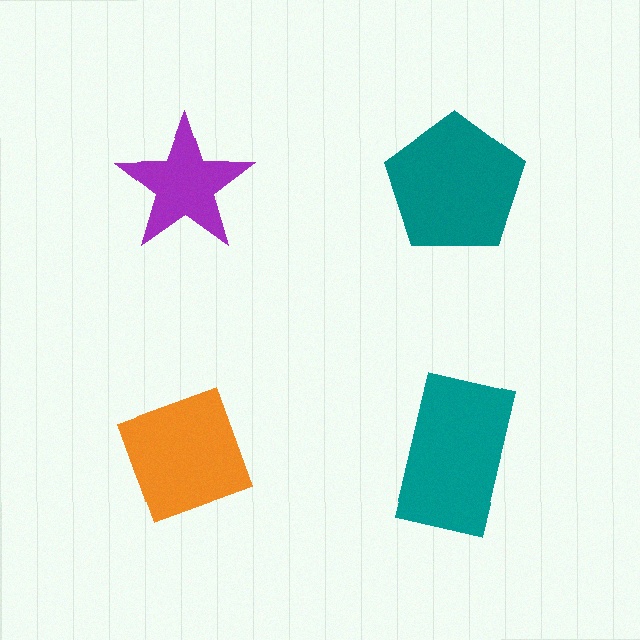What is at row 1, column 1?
A purple star.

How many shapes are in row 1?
2 shapes.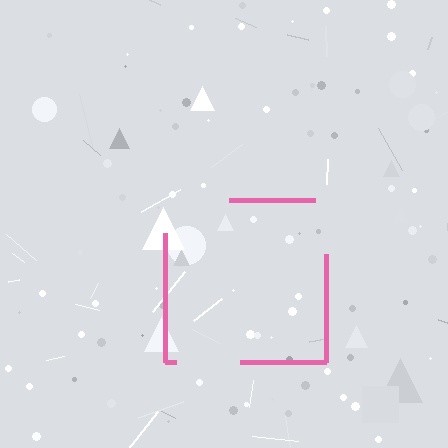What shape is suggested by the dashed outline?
The dashed outline suggests a square.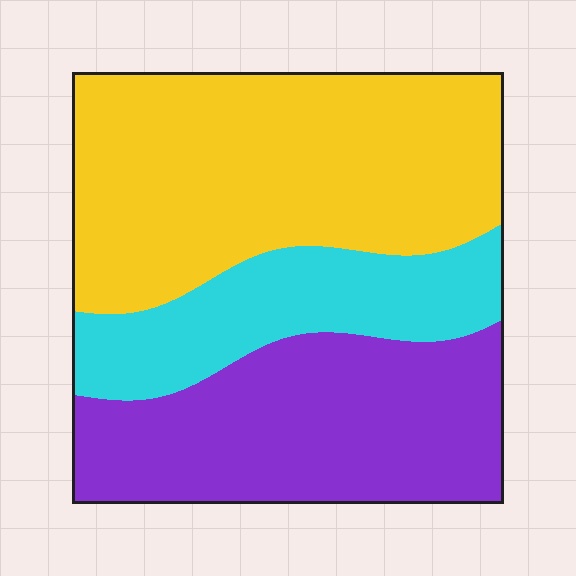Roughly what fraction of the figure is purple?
Purple takes up between a quarter and a half of the figure.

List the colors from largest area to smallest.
From largest to smallest: yellow, purple, cyan.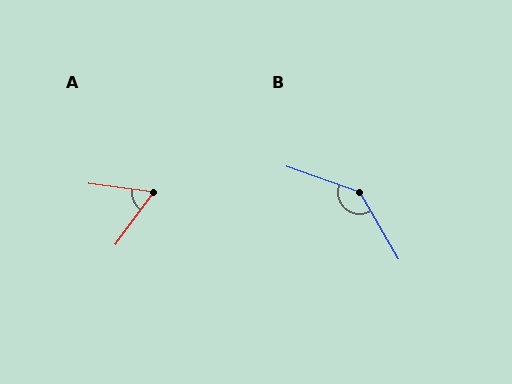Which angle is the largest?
B, at approximately 139 degrees.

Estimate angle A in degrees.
Approximately 62 degrees.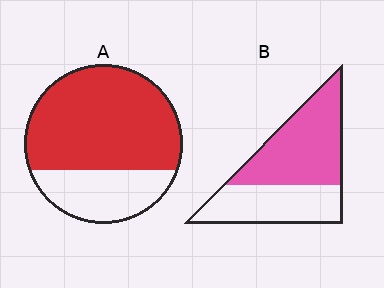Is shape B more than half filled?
Yes.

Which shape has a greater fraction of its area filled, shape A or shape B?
Shape A.